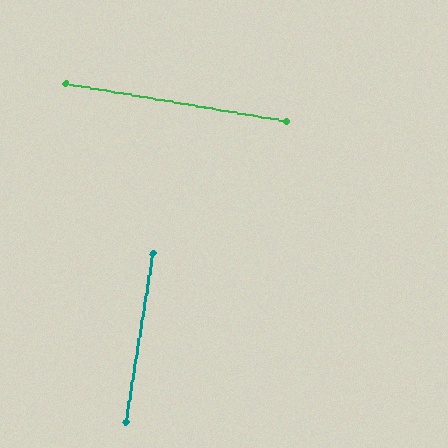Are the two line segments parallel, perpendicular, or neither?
Perpendicular — they meet at approximately 90°.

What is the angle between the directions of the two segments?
Approximately 90 degrees.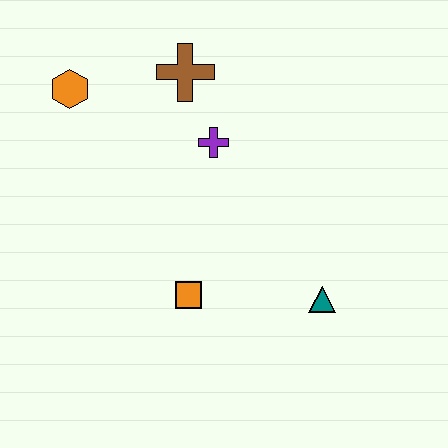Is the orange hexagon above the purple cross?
Yes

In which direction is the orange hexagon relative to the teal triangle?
The orange hexagon is to the left of the teal triangle.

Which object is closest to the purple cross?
The brown cross is closest to the purple cross.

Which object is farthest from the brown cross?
The teal triangle is farthest from the brown cross.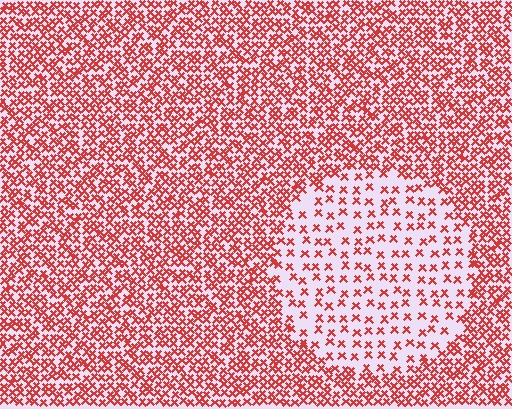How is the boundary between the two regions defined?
The boundary is defined by a change in element density (approximately 2.6x ratio). All elements are the same color, size, and shape.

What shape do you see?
I see a circle.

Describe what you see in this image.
The image contains small red elements arranged at two different densities. A circle-shaped region is visible where the elements are less densely packed than the surrounding area.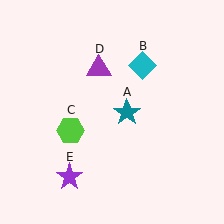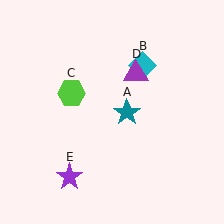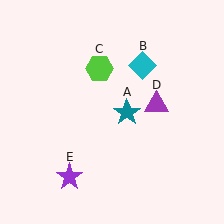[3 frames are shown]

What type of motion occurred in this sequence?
The lime hexagon (object C), purple triangle (object D) rotated clockwise around the center of the scene.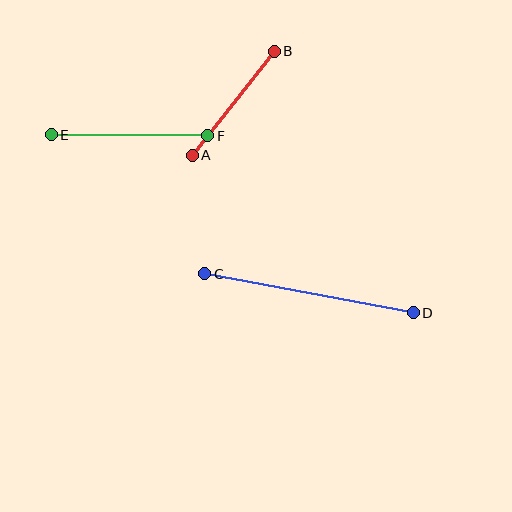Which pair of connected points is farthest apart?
Points C and D are farthest apart.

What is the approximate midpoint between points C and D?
The midpoint is at approximately (309, 293) pixels.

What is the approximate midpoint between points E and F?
The midpoint is at approximately (130, 135) pixels.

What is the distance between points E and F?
The distance is approximately 157 pixels.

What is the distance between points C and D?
The distance is approximately 212 pixels.